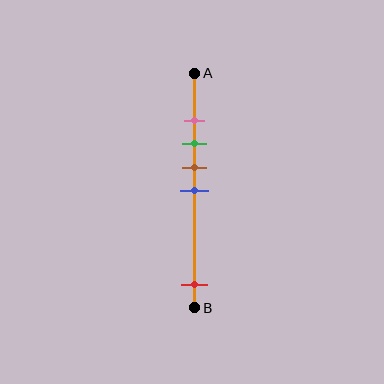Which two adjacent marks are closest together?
The pink and green marks are the closest adjacent pair.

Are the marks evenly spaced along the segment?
No, the marks are not evenly spaced.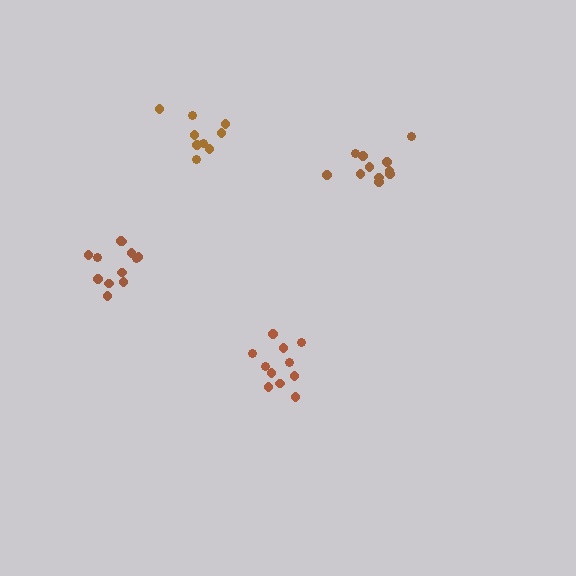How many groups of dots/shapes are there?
There are 4 groups.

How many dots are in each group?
Group 1: 9 dots, Group 2: 12 dots, Group 3: 11 dots, Group 4: 11 dots (43 total).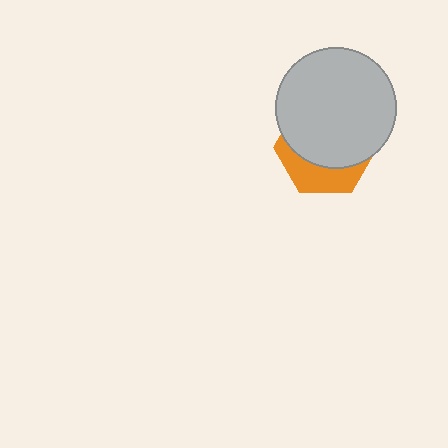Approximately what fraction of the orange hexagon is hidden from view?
Roughly 68% of the orange hexagon is hidden behind the light gray circle.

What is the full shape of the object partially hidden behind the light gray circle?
The partially hidden object is an orange hexagon.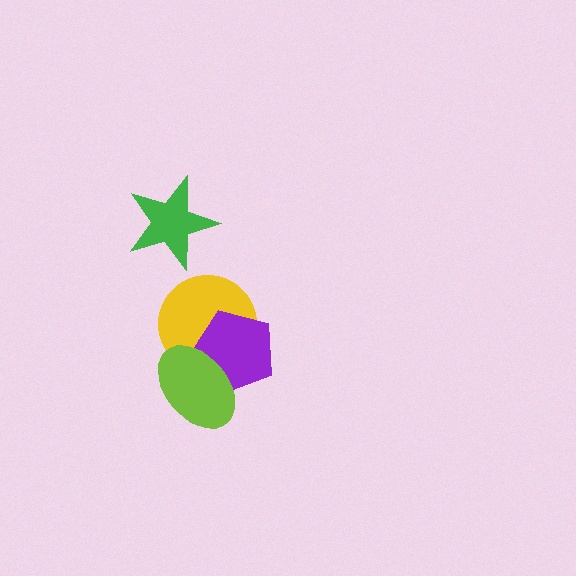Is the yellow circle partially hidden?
Yes, it is partially covered by another shape.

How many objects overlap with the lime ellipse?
2 objects overlap with the lime ellipse.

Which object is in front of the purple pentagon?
The lime ellipse is in front of the purple pentagon.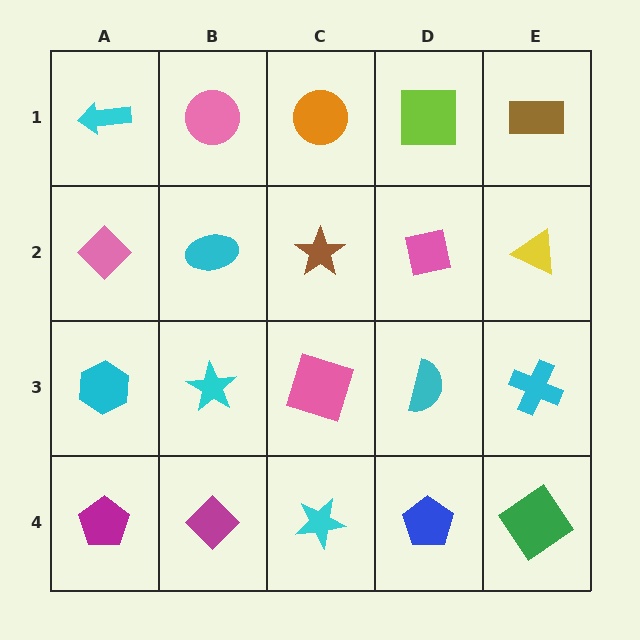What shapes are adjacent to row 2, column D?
A lime square (row 1, column D), a cyan semicircle (row 3, column D), a brown star (row 2, column C), a yellow triangle (row 2, column E).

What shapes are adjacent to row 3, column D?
A pink square (row 2, column D), a blue pentagon (row 4, column D), a pink square (row 3, column C), a cyan cross (row 3, column E).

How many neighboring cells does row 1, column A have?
2.